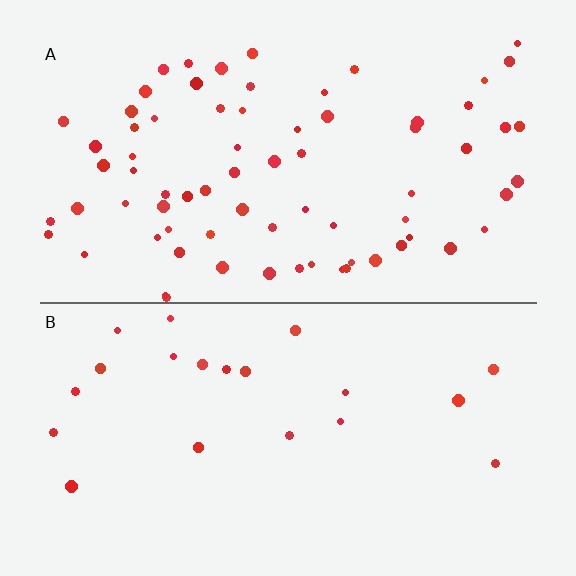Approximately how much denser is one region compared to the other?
Approximately 3.4× — region A over region B.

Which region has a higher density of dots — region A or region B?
A (the top).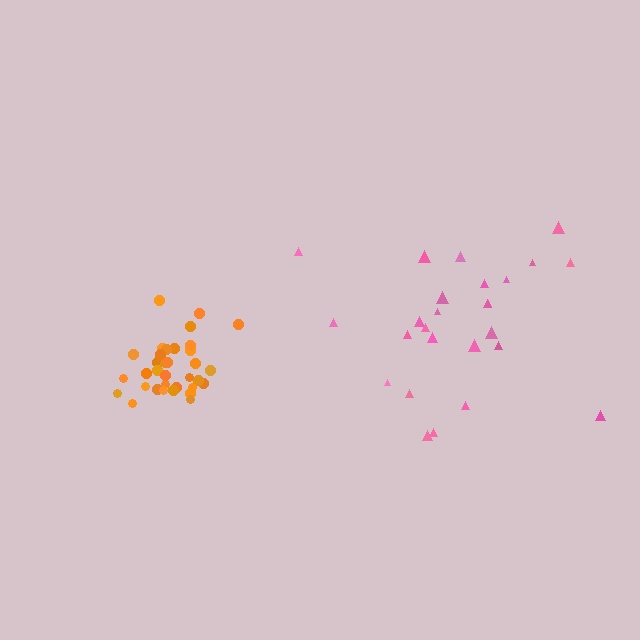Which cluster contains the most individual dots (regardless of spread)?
Orange (34).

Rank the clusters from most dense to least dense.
orange, pink.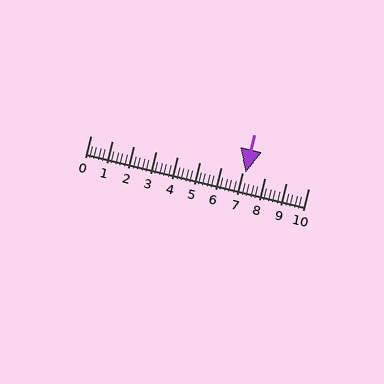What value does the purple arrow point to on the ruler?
The purple arrow points to approximately 7.1.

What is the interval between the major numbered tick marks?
The major tick marks are spaced 1 units apart.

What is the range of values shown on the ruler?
The ruler shows values from 0 to 10.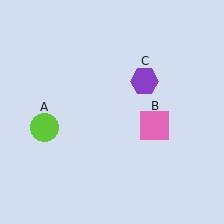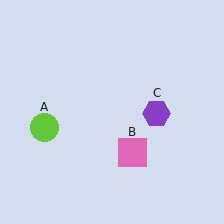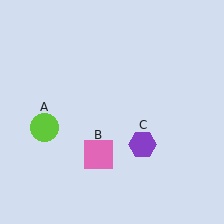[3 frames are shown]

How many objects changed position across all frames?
2 objects changed position: pink square (object B), purple hexagon (object C).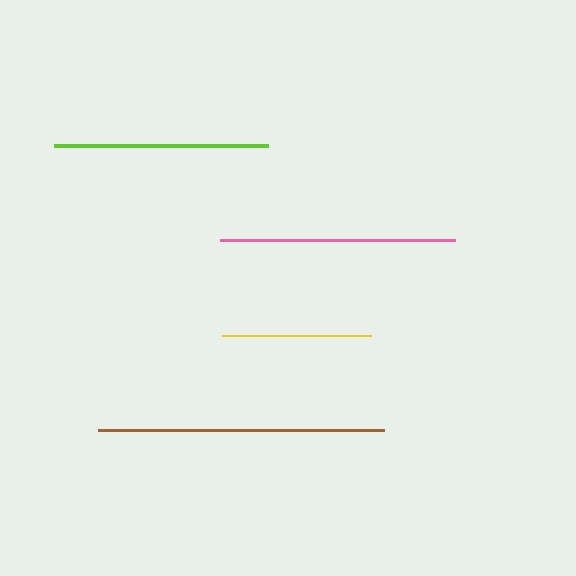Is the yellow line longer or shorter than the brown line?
The brown line is longer than the yellow line.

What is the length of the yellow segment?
The yellow segment is approximately 149 pixels long.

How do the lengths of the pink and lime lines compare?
The pink and lime lines are approximately the same length.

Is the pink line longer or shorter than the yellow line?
The pink line is longer than the yellow line.